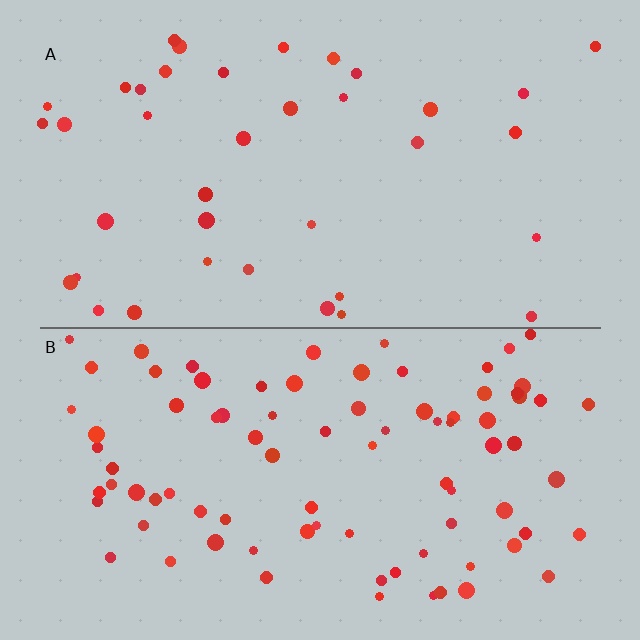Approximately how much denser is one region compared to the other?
Approximately 2.3× — region B over region A.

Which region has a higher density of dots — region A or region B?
B (the bottom).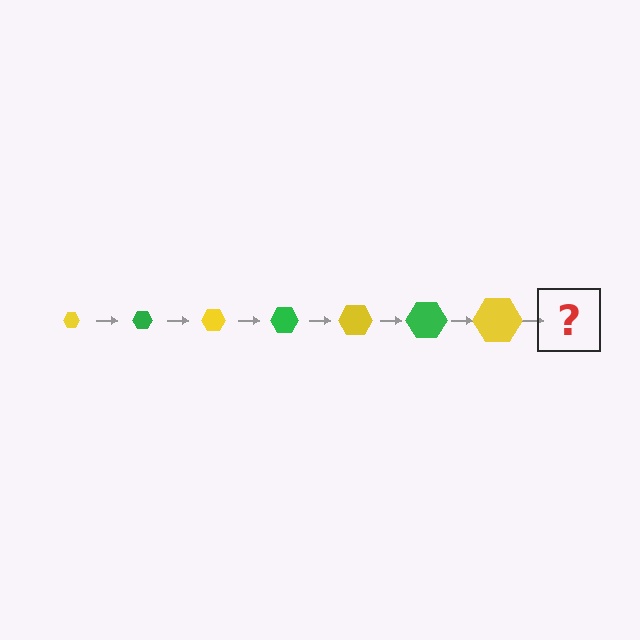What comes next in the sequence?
The next element should be a green hexagon, larger than the previous one.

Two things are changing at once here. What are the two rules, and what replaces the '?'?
The two rules are that the hexagon grows larger each step and the color cycles through yellow and green. The '?' should be a green hexagon, larger than the previous one.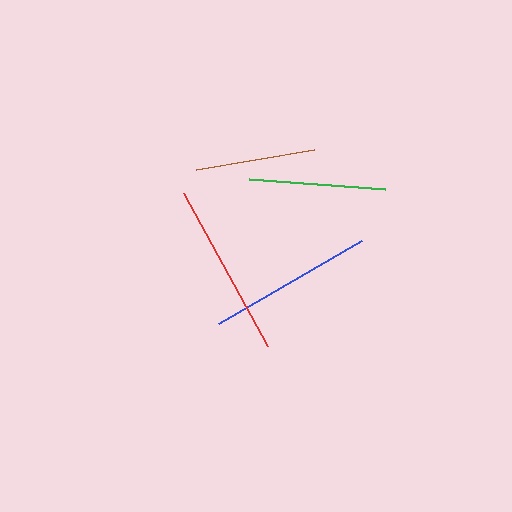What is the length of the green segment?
The green segment is approximately 137 pixels long.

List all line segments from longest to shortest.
From longest to shortest: red, blue, green, brown.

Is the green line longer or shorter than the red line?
The red line is longer than the green line.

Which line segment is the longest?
The red line is the longest at approximately 175 pixels.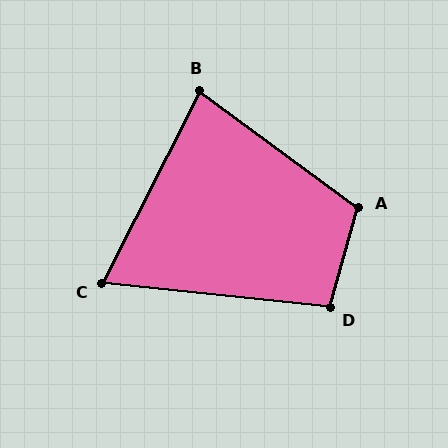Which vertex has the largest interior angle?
A, at approximately 111 degrees.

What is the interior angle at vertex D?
Approximately 99 degrees (obtuse).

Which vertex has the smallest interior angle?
C, at approximately 69 degrees.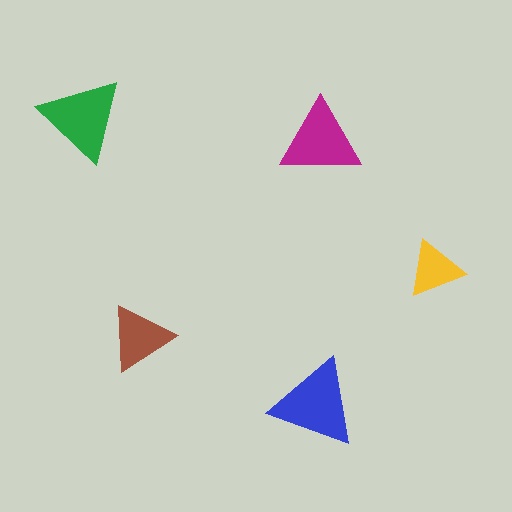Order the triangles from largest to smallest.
the blue one, the green one, the magenta one, the brown one, the yellow one.